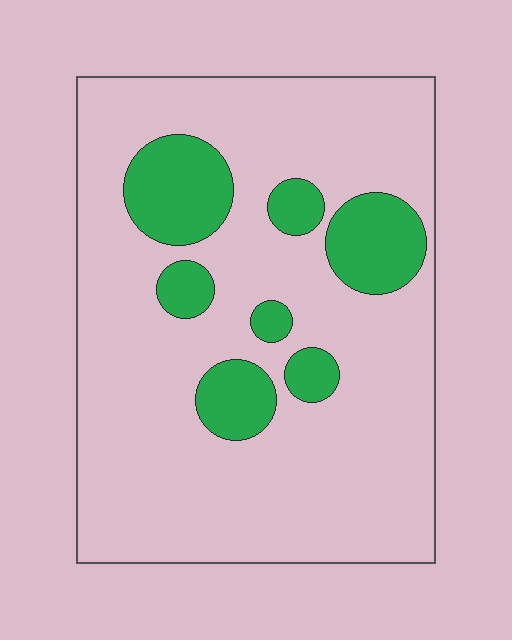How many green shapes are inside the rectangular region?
7.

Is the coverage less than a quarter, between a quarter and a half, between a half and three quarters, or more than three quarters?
Less than a quarter.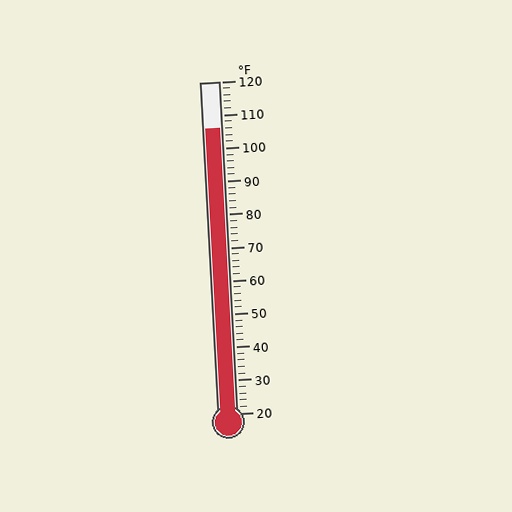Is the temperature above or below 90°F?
The temperature is above 90°F.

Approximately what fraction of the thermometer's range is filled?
The thermometer is filled to approximately 85% of its range.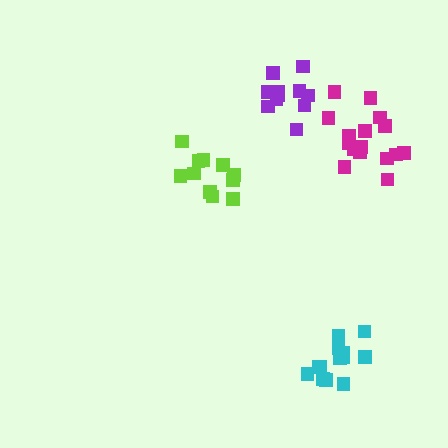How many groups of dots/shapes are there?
There are 4 groups.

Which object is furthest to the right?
The magenta cluster is rightmost.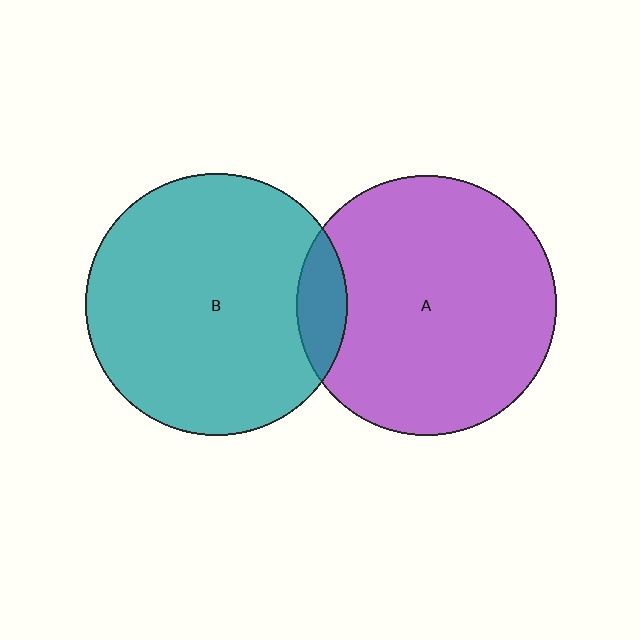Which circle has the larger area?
Circle B (teal).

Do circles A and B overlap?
Yes.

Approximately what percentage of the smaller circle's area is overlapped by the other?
Approximately 10%.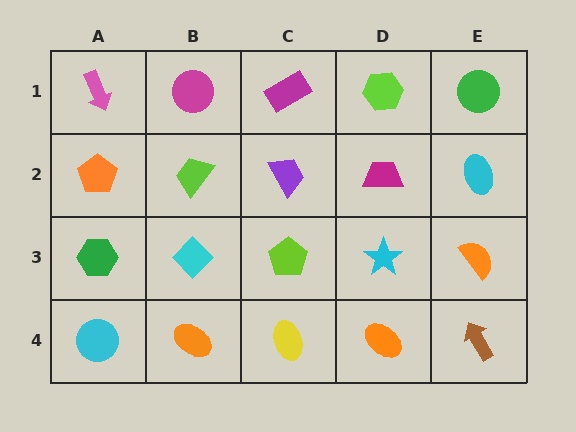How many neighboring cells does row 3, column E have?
3.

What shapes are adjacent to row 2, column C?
A magenta rectangle (row 1, column C), a lime pentagon (row 3, column C), a lime trapezoid (row 2, column B), a magenta trapezoid (row 2, column D).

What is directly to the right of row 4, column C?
An orange ellipse.